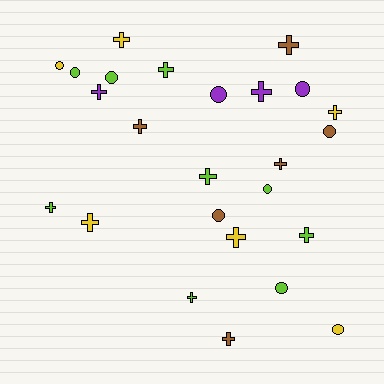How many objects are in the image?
There are 25 objects.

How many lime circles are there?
There are 4 lime circles.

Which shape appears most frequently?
Cross, with 15 objects.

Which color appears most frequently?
Lime, with 9 objects.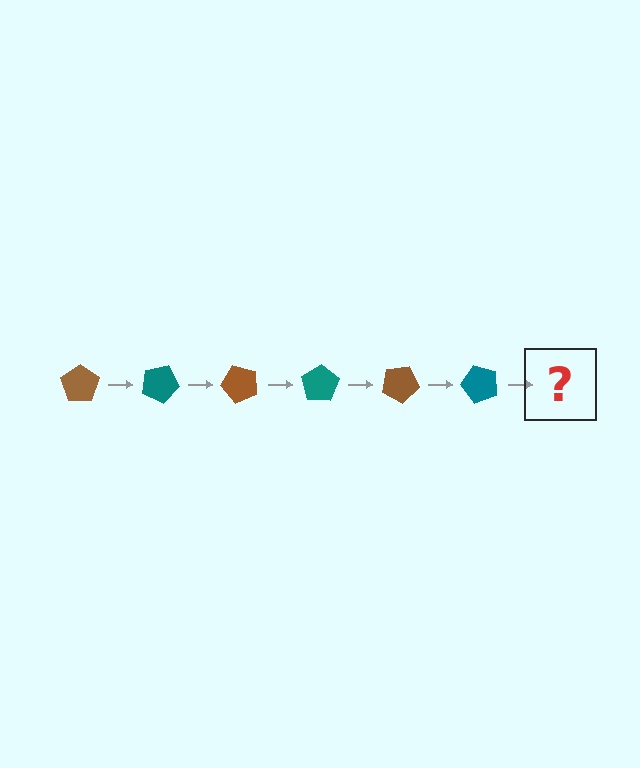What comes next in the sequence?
The next element should be a brown pentagon, rotated 150 degrees from the start.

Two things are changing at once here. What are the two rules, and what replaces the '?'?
The two rules are that it rotates 25 degrees each step and the color cycles through brown and teal. The '?' should be a brown pentagon, rotated 150 degrees from the start.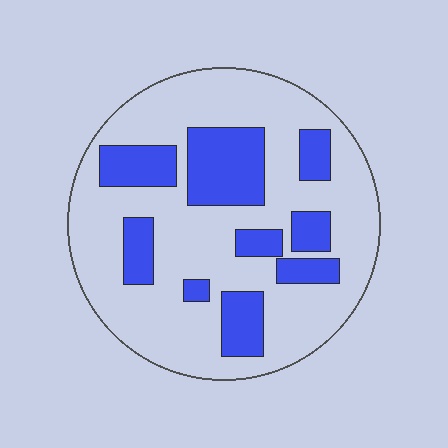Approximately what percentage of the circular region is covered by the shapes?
Approximately 30%.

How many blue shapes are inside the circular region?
9.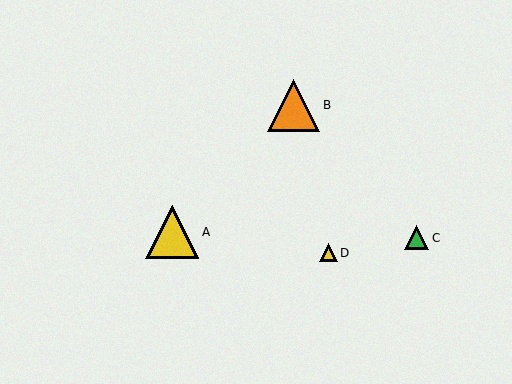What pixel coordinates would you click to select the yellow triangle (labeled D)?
Click at (328, 253) to select the yellow triangle D.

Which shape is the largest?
The yellow triangle (labeled A) is the largest.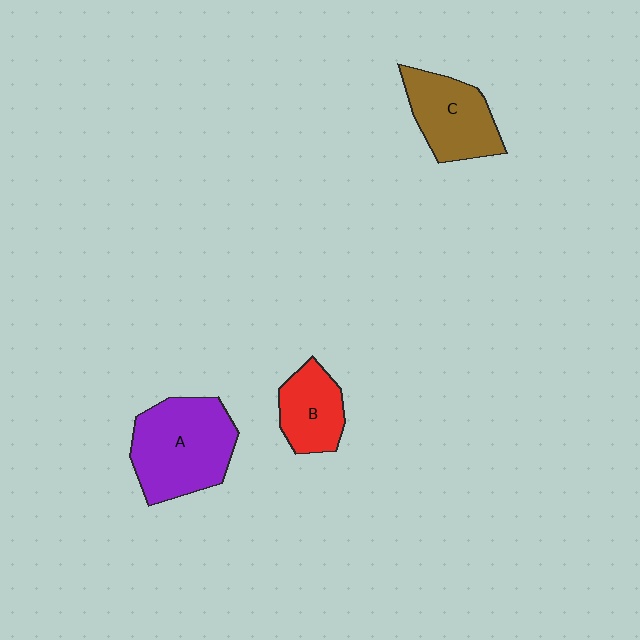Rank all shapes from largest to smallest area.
From largest to smallest: A (purple), C (brown), B (red).